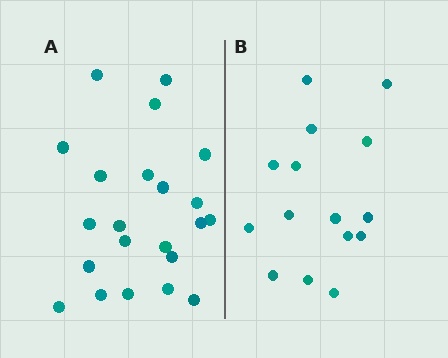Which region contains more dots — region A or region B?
Region A (the left region) has more dots.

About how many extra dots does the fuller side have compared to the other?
Region A has roughly 8 or so more dots than region B.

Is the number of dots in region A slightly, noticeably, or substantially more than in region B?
Region A has substantially more. The ratio is roughly 1.5 to 1.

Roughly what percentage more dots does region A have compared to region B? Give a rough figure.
About 45% more.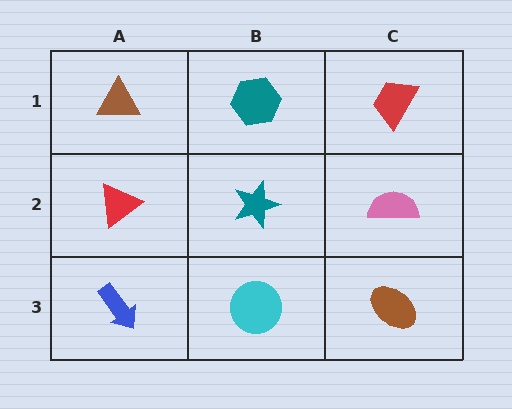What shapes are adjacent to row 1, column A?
A red triangle (row 2, column A), a teal hexagon (row 1, column B).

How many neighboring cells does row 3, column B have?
3.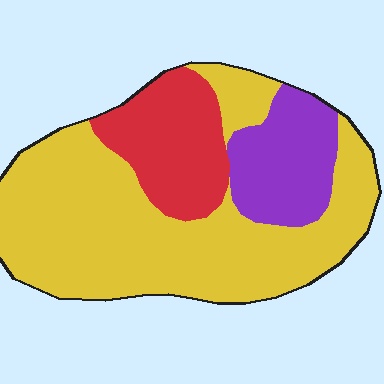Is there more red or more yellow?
Yellow.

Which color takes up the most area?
Yellow, at roughly 65%.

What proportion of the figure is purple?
Purple takes up between a sixth and a third of the figure.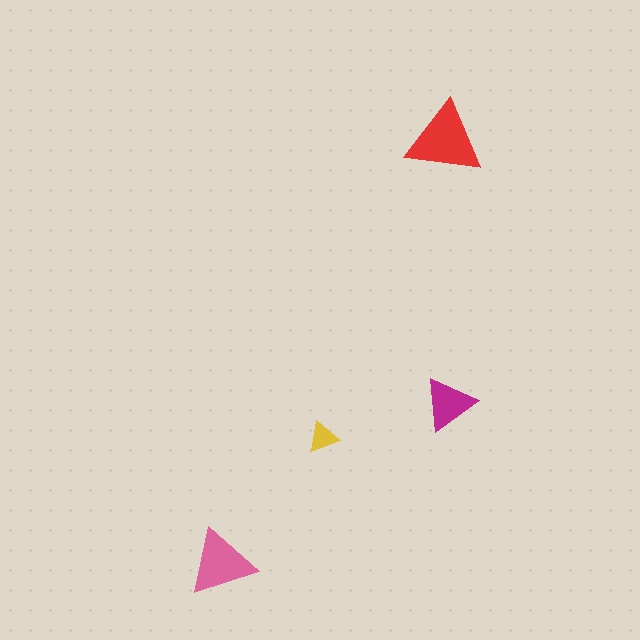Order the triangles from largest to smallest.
the red one, the pink one, the magenta one, the yellow one.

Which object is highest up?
The red triangle is topmost.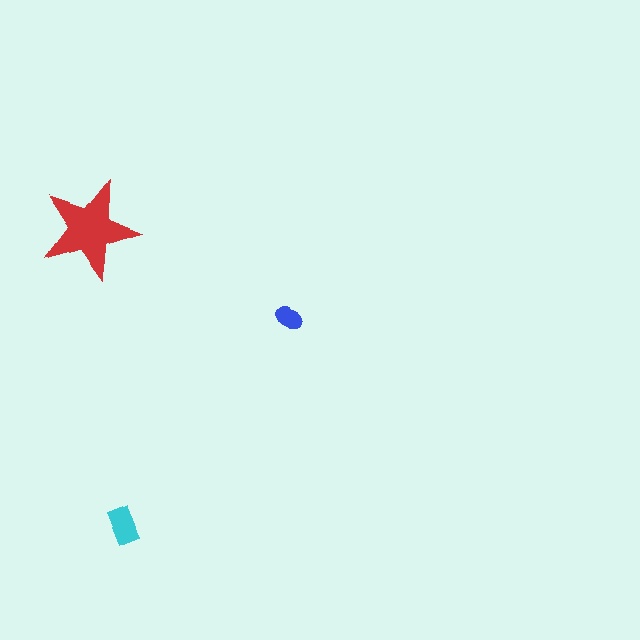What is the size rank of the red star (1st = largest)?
1st.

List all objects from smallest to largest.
The blue ellipse, the cyan rectangle, the red star.